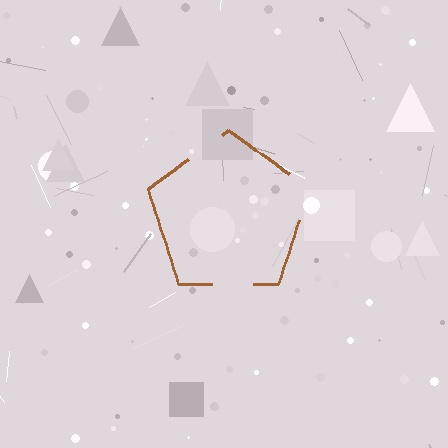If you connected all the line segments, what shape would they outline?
They would outline a pentagon.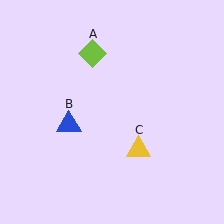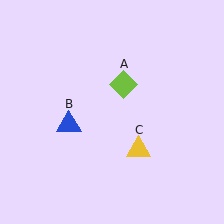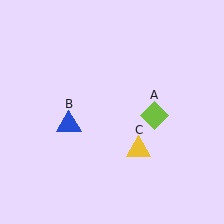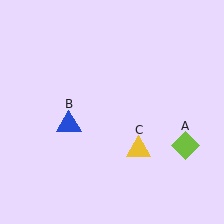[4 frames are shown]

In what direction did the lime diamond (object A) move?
The lime diamond (object A) moved down and to the right.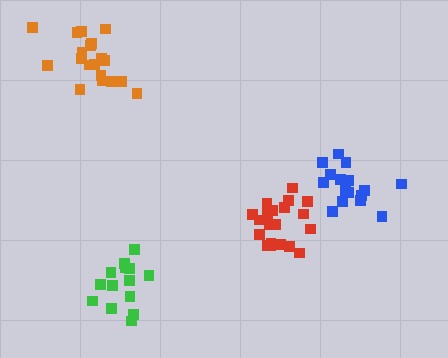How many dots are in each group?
Group 1: 20 dots, Group 2: 14 dots, Group 3: 19 dots, Group 4: 17 dots (70 total).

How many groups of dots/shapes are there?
There are 4 groups.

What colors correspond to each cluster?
The clusters are colored: red, green, orange, blue.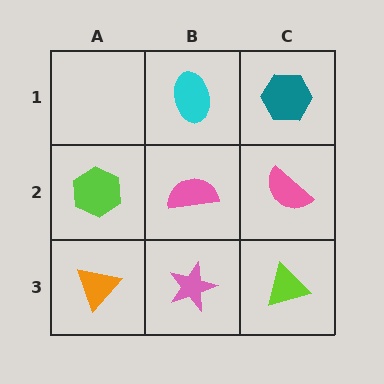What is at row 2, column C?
A pink semicircle.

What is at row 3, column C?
A lime triangle.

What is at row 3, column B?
A pink star.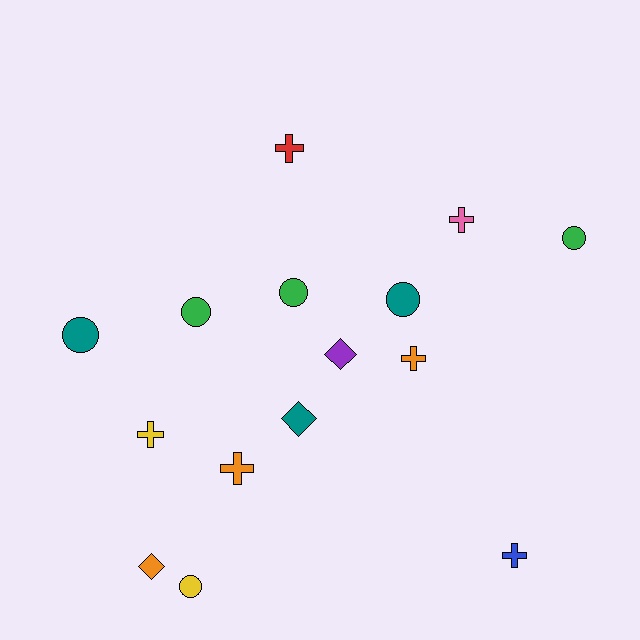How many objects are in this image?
There are 15 objects.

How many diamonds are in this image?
There are 3 diamonds.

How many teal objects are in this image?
There are 3 teal objects.